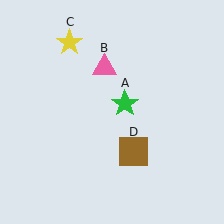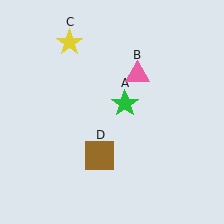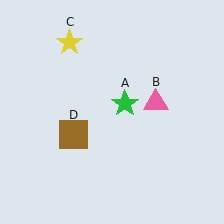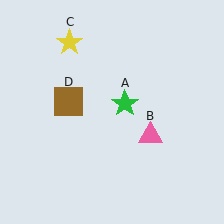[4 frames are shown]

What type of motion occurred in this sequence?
The pink triangle (object B), brown square (object D) rotated clockwise around the center of the scene.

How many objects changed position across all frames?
2 objects changed position: pink triangle (object B), brown square (object D).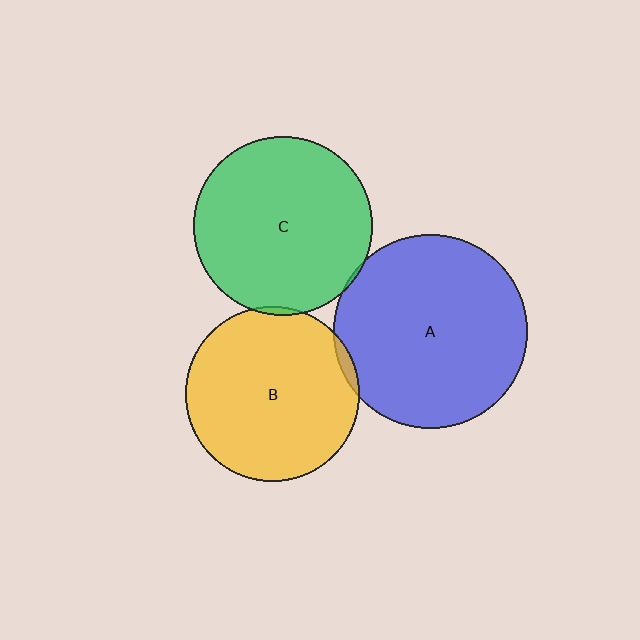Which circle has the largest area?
Circle A (blue).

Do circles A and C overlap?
Yes.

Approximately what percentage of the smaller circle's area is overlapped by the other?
Approximately 5%.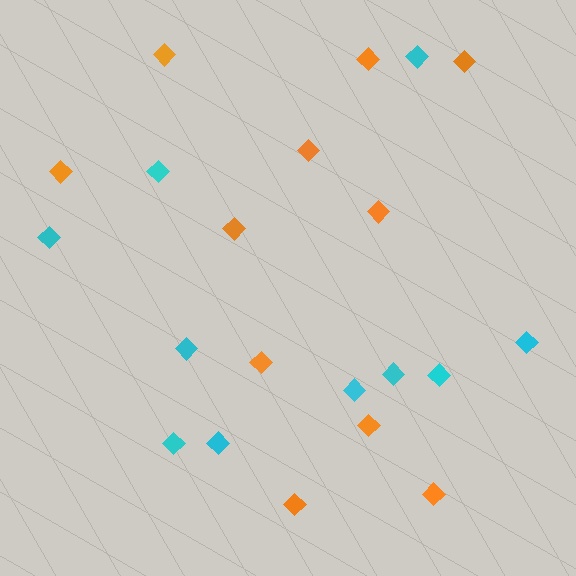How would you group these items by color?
There are 2 groups: one group of orange diamonds (11) and one group of cyan diamonds (10).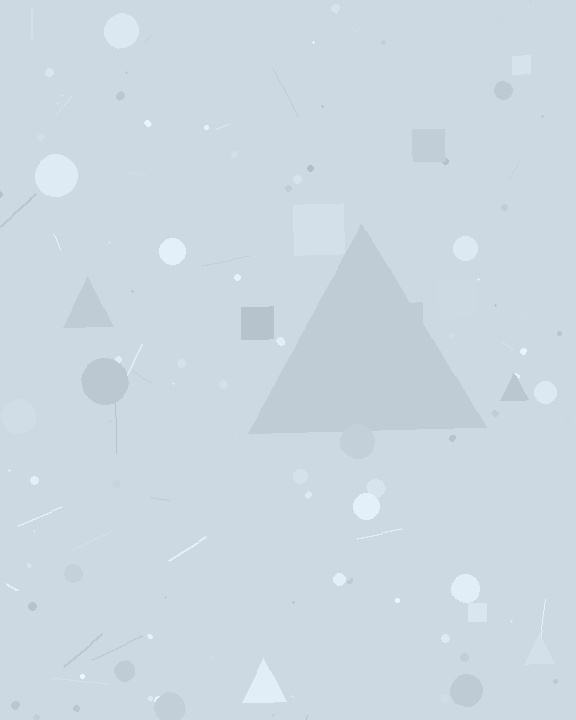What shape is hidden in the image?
A triangle is hidden in the image.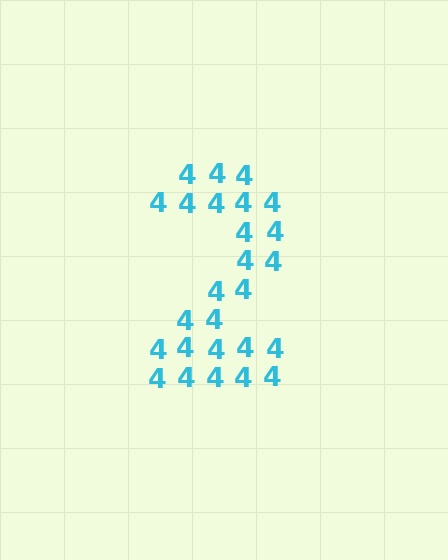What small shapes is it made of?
It is made of small digit 4's.